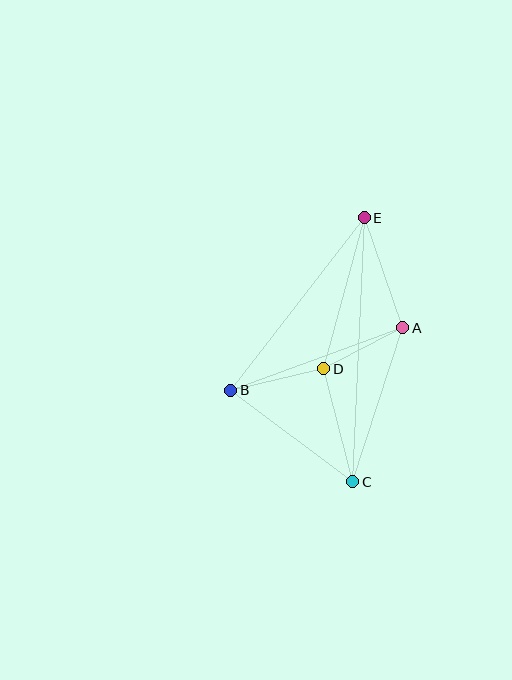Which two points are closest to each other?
Points A and D are closest to each other.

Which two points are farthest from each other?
Points C and E are farthest from each other.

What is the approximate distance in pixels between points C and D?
The distance between C and D is approximately 116 pixels.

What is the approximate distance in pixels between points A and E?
The distance between A and E is approximately 117 pixels.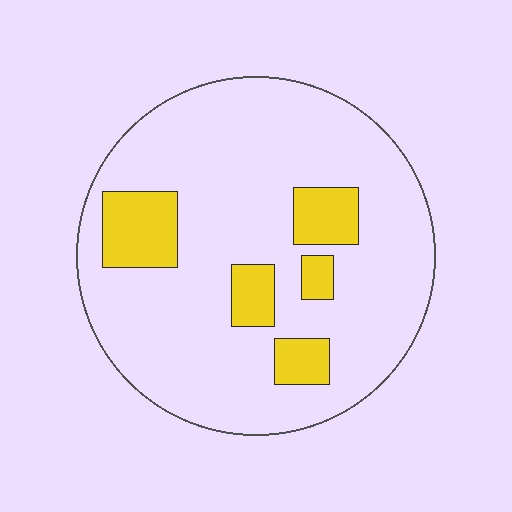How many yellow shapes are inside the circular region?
5.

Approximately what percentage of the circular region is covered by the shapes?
Approximately 15%.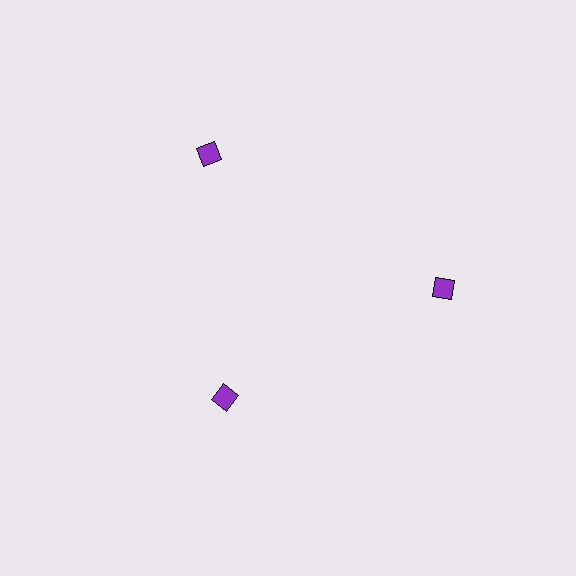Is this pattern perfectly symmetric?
No. The 3 purple squares are arranged in a ring, but one element near the 7 o'clock position is pulled inward toward the center, breaking the 3-fold rotational symmetry.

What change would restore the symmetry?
The symmetry would be restored by moving it outward, back onto the ring so that all 3 squares sit at equal angles and equal distance from the center.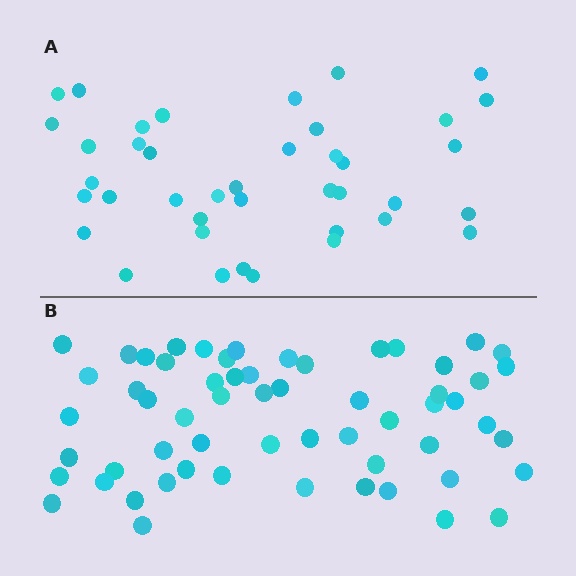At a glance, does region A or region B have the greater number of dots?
Region B (the bottom region) has more dots.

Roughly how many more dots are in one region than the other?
Region B has approximately 20 more dots than region A.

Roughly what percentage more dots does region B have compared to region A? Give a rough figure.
About 50% more.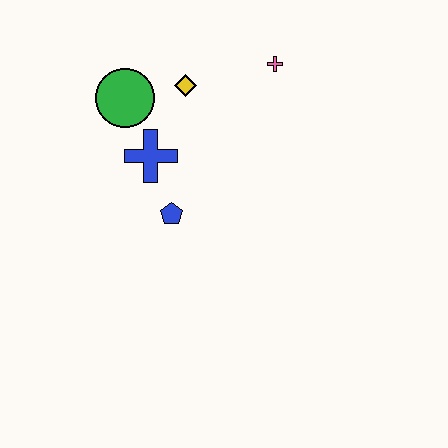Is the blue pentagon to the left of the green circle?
No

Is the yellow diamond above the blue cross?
Yes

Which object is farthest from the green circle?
The pink cross is farthest from the green circle.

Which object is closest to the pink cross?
The yellow diamond is closest to the pink cross.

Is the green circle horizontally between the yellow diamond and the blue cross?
No